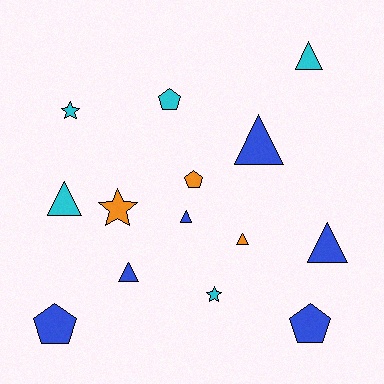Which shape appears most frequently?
Triangle, with 7 objects.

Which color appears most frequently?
Blue, with 6 objects.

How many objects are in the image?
There are 14 objects.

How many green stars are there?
There are no green stars.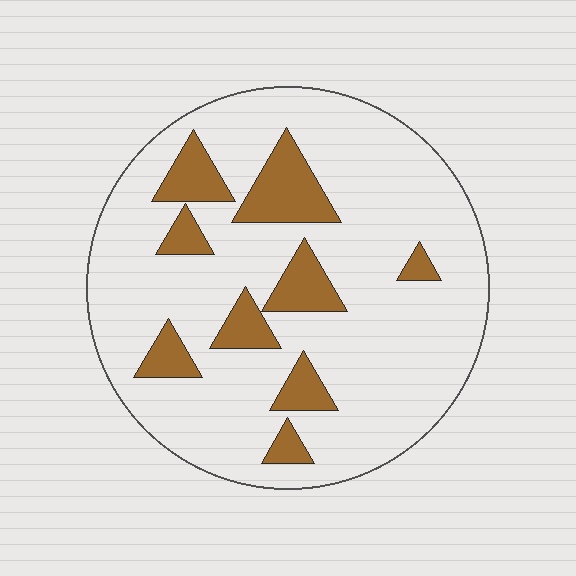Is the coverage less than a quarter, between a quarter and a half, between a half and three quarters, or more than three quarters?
Less than a quarter.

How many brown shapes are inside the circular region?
9.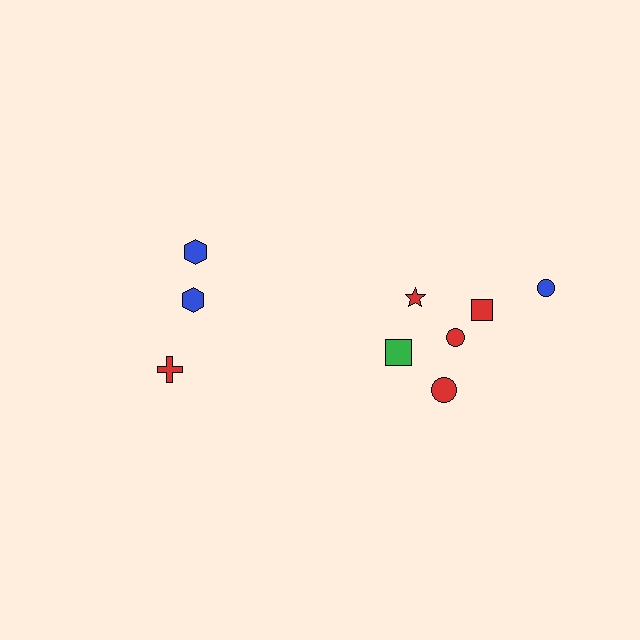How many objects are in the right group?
There are 6 objects.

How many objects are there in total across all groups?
There are 9 objects.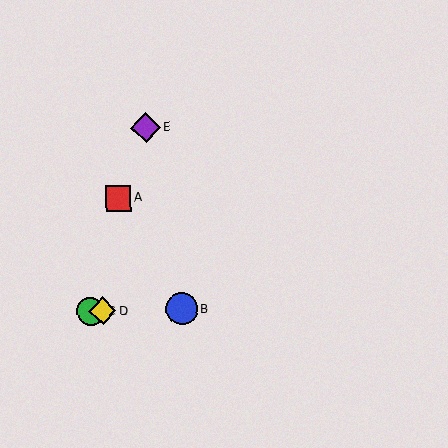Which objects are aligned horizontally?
Objects B, C, D are aligned horizontally.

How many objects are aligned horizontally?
3 objects (B, C, D) are aligned horizontally.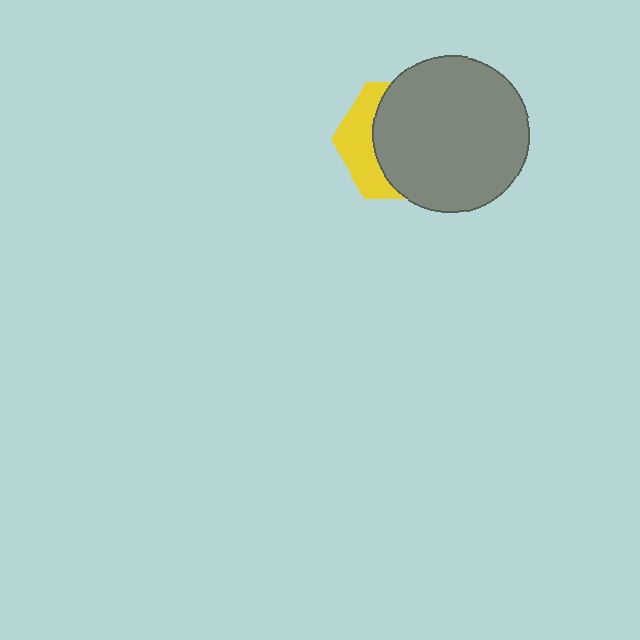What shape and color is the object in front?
The object in front is a gray circle.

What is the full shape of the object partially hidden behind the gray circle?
The partially hidden object is a yellow hexagon.